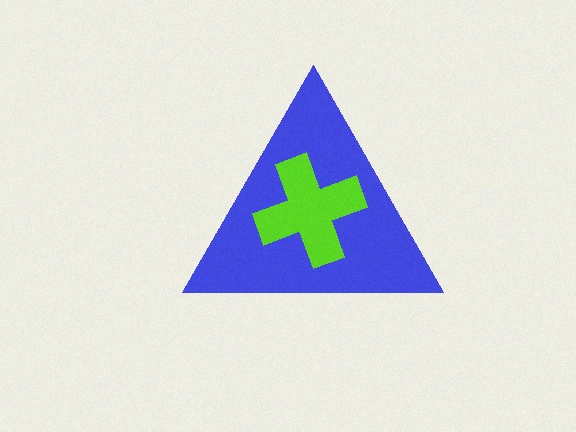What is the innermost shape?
The lime cross.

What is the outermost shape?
The blue triangle.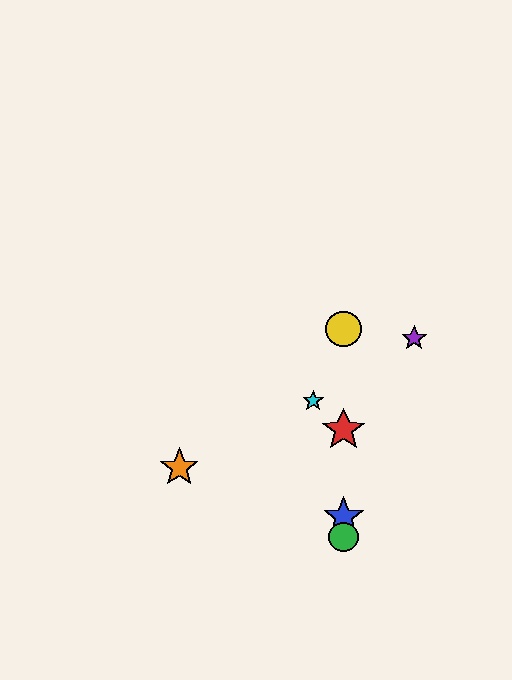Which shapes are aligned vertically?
The red star, the blue star, the green circle, the yellow circle are aligned vertically.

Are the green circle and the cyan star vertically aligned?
No, the green circle is at x≈344 and the cyan star is at x≈313.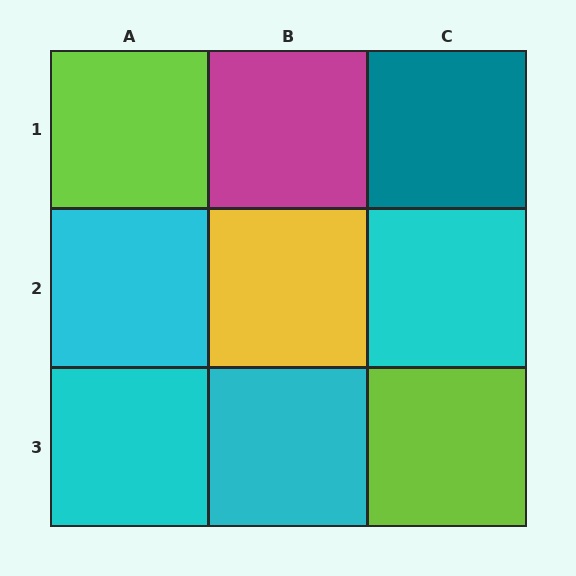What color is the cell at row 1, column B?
Magenta.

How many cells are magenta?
1 cell is magenta.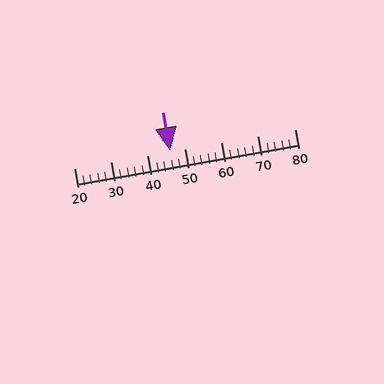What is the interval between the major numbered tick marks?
The major tick marks are spaced 10 units apart.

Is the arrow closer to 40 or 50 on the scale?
The arrow is closer to 50.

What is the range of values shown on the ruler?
The ruler shows values from 20 to 80.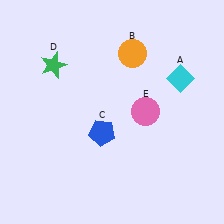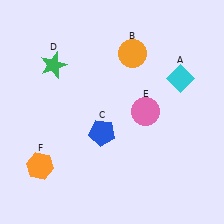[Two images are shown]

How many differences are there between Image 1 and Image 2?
There is 1 difference between the two images.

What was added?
An orange hexagon (F) was added in Image 2.